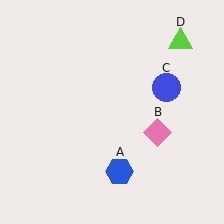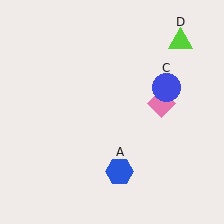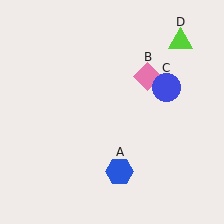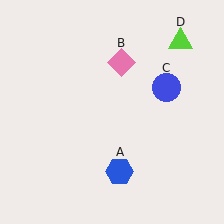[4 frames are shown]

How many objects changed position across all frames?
1 object changed position: pink diamond (object B).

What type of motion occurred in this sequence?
The pink diamond (object B) rotated counterclockwise around the center of the scene.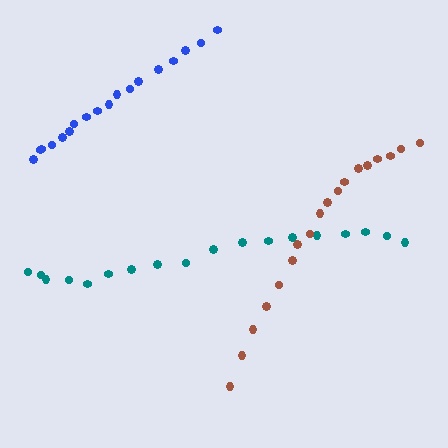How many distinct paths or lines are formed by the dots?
There are 3 distinct paths.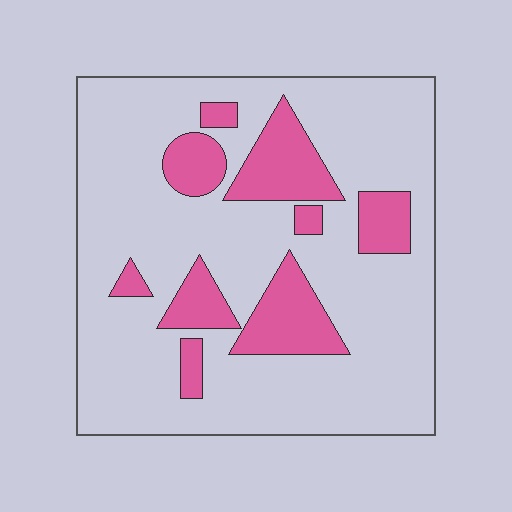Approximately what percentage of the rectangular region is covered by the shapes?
Approximately 20%.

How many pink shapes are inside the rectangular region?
9.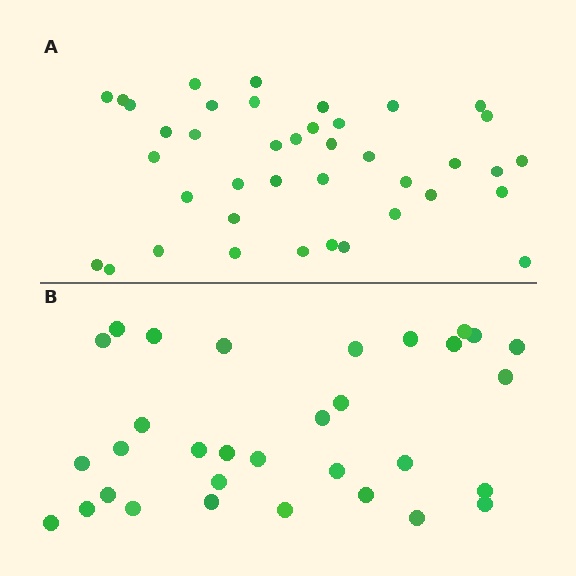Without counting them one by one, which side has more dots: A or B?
Region A (the top region) has more dots.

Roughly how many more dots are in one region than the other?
Region A has roughly 8 or so more dots than region B.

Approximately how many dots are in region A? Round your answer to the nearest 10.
About 40 dots.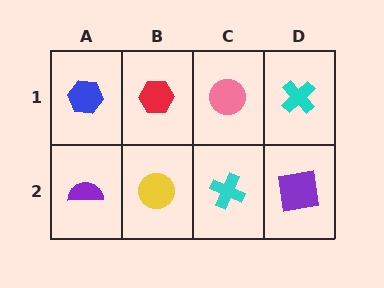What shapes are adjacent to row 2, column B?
A red hexagon (row 1, column B), a purple semicircle (row 2, column A), a cyan cross (row 2, column C).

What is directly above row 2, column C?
A pink circle.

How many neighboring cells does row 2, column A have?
2.